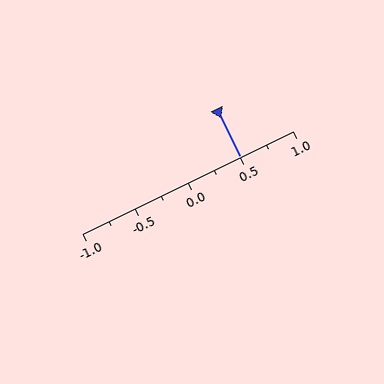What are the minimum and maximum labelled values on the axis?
The axis runs from -1.0 to 1.0.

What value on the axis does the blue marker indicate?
The marker indicates approximately 0.5.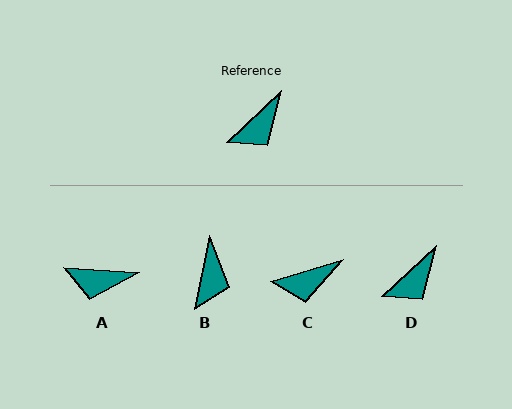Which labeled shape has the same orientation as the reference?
D.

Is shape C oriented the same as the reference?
No, it is off by about 27 degrees.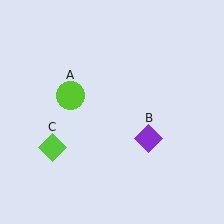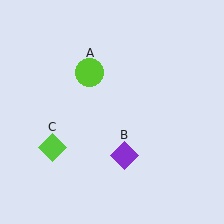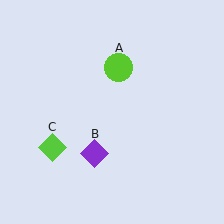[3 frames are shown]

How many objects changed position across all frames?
2 objects changed position: lime circle (object A), purple diamond (object B).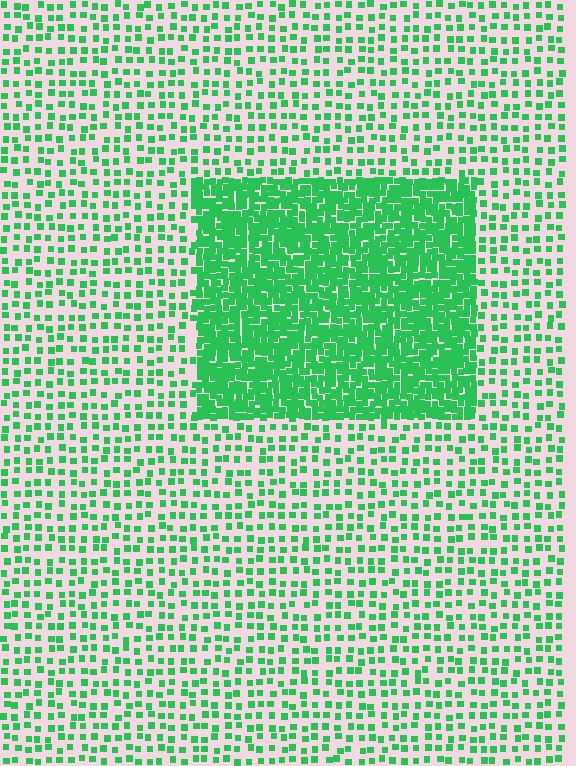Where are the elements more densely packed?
The elements are more densely packed inside the rectangle boundary.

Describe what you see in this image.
The image contains small green elements arranged at two different densities. A rectangle-shaped region is visible where the elements are more densely packed than the surrounding area.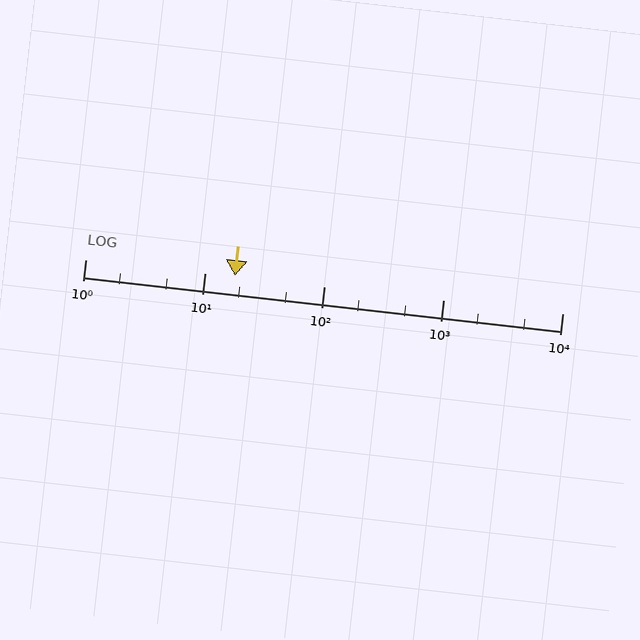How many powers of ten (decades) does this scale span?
The scale spans 4 decades, from 1 to 10000.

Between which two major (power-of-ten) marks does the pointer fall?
The pointer is between 10 and 100.